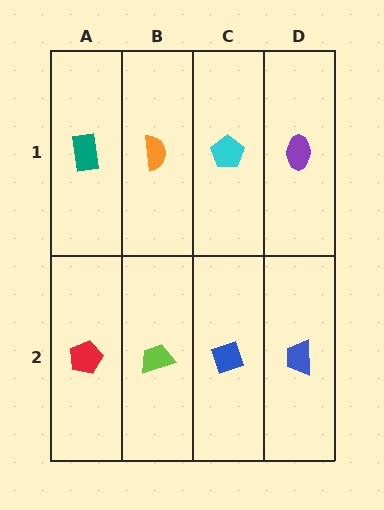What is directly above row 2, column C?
A cyan pentagon.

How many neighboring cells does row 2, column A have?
2.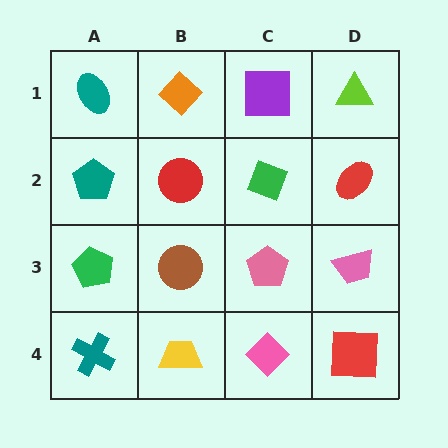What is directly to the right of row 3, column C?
A pink trapezoid.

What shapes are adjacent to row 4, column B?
A brown circle (row 3, column B), a teal cross (row 4, column A), a pink diamond (row 4, column C).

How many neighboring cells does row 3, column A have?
3.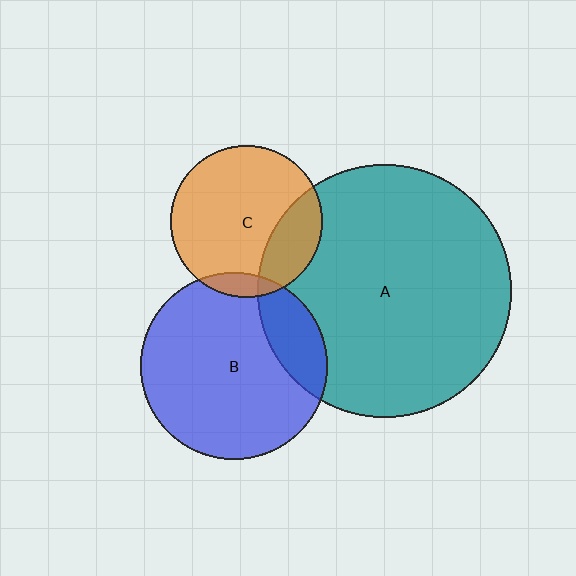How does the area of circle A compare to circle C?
Approximately 2.8 times.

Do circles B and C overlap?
Yes.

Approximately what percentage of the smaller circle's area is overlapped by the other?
Approximately 10%.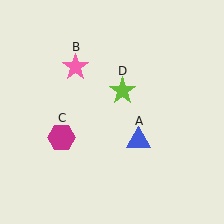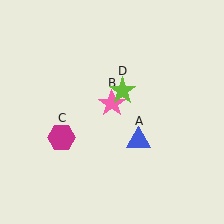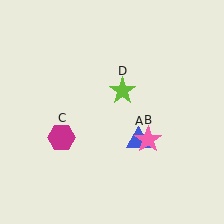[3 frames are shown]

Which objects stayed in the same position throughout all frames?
Blue triangle (object A) and magenta hexagon (object C) and lime star (object D) remained stationary.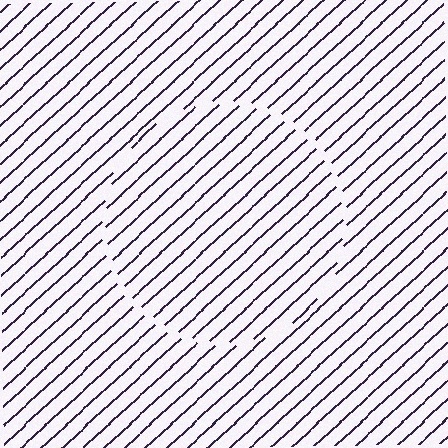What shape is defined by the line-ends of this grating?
An illusory circle. The interior of the shape contains the same grating, shifted by half a period — the contour is defined by the phase discontinuity where line-ends from the inner and outer gratings abut.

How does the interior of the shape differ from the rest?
The interior of the shape contains the same grating, shifted by half a period — the contour is defined by the phase discontinuity where line-ends from the inner and outer gratings abut.